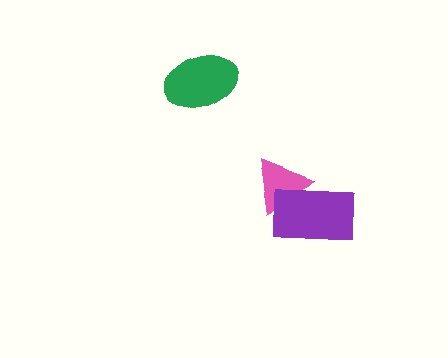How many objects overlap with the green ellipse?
0 objects overlap with the green ellipse.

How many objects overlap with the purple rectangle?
1 object overlaps with the purple rectangle.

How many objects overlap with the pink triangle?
1 object overlaps with the pink triangle.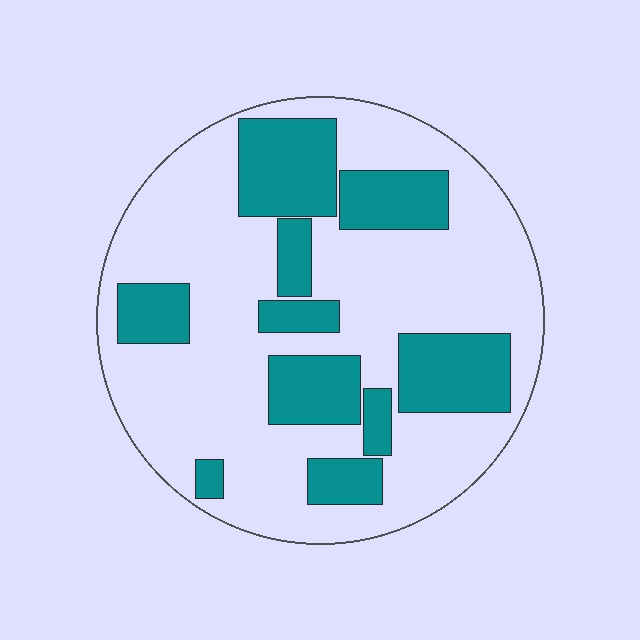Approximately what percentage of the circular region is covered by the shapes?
Approximately 30%.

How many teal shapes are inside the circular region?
10.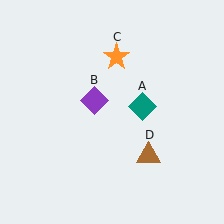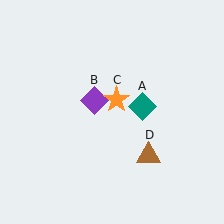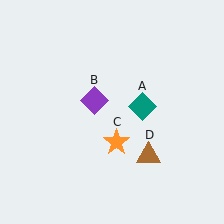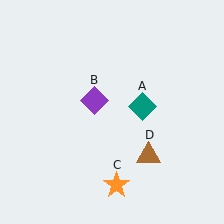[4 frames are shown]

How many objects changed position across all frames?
1 object changed position: orange star (object C).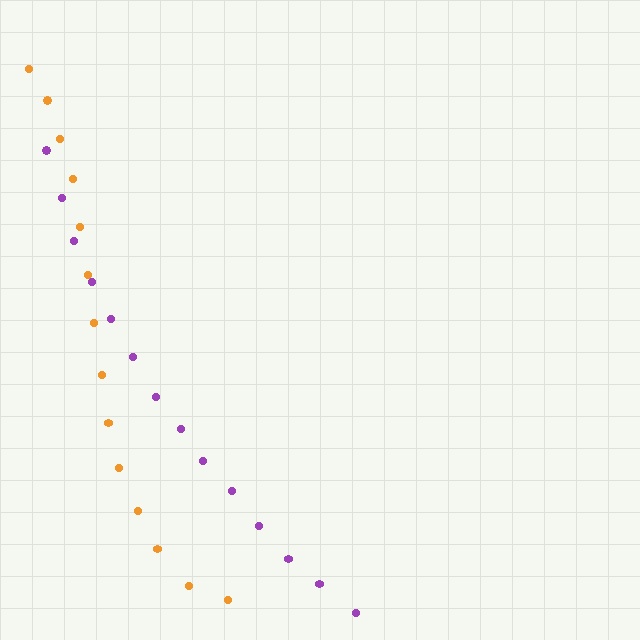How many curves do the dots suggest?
There are 2 distinct paths.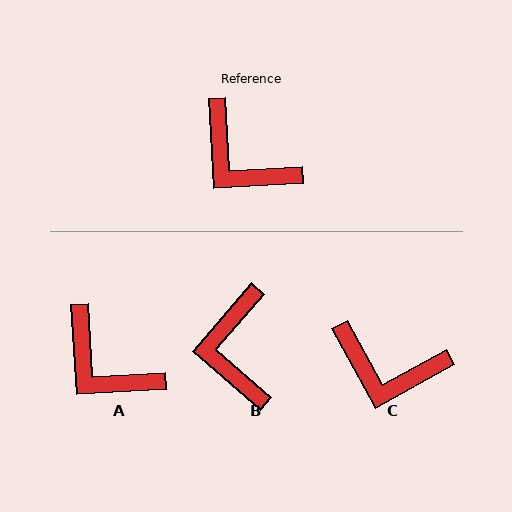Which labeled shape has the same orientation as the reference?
A.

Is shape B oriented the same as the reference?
No, it is off by about 44 degrees.